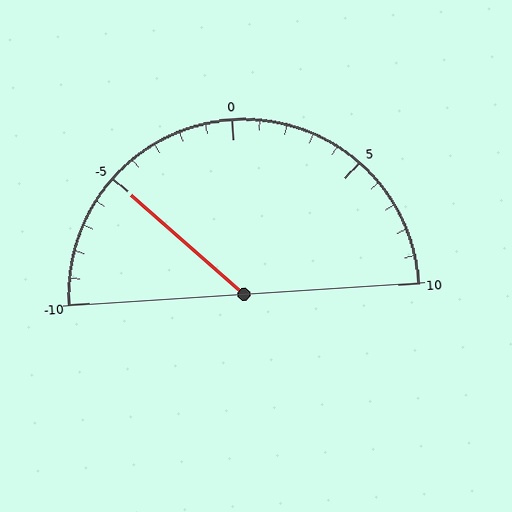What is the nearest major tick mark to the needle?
The nearest major tick mark is -5.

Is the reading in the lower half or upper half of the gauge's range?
The reading is in the lower half of the range (-10 to 10).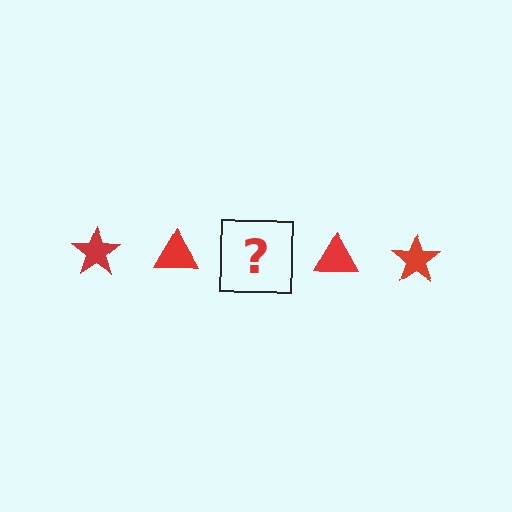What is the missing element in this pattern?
The missing element is a red star.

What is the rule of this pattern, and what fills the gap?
The rule is that the pattern cycles through star, triangle shapes in red. The gap should be filled with a red star.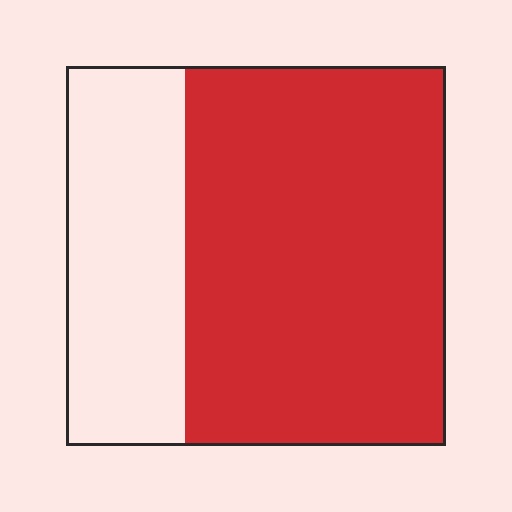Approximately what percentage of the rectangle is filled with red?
Approximately 70%.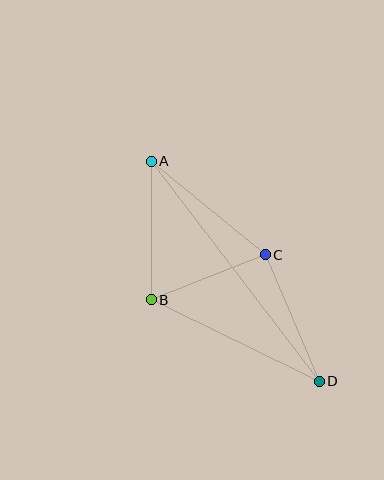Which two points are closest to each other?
Points B and C are closest to each other.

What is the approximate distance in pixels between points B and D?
The distance between B and D is approximately 187 pixels.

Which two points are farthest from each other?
Points A and D are farthest from each other.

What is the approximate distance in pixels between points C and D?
The distance between C and D is approximately 138 pixels.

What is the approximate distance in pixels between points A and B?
The distance between A and B is approximately 138 pixels.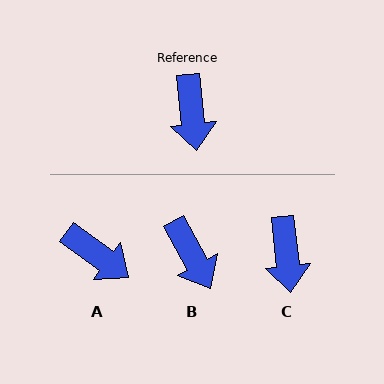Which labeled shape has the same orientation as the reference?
C.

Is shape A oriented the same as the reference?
No, it is off by about 48 degrees.